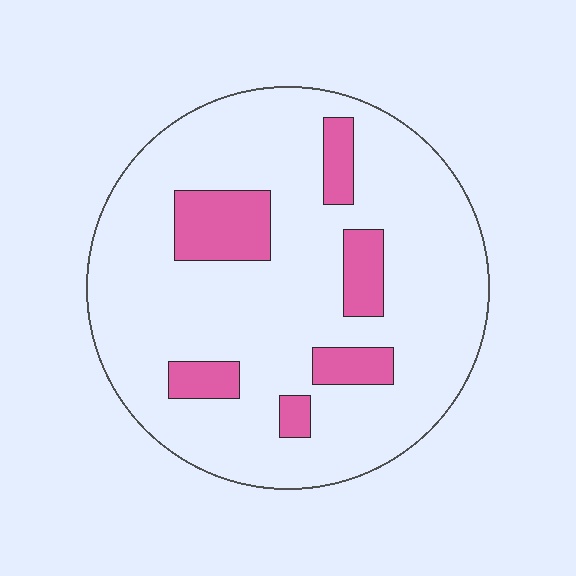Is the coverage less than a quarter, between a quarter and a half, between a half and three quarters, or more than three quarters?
Less than a quarter.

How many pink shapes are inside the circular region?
6.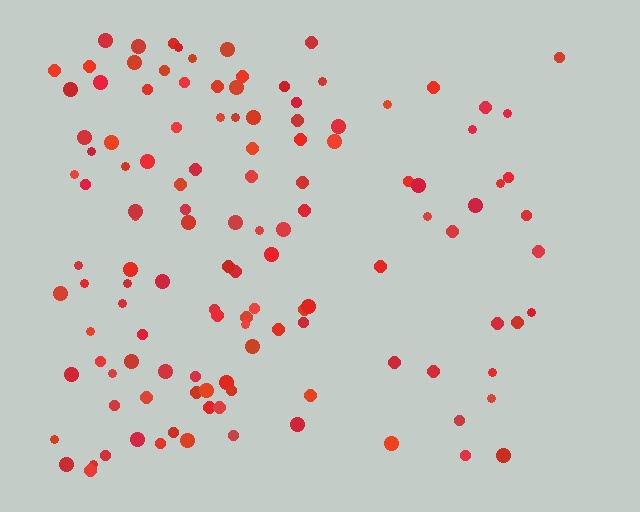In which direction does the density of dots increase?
From right to left, with the left side densest.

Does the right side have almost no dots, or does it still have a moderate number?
Still a moderate number, just noticeably fewer than the left.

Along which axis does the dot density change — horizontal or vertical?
Horizontal.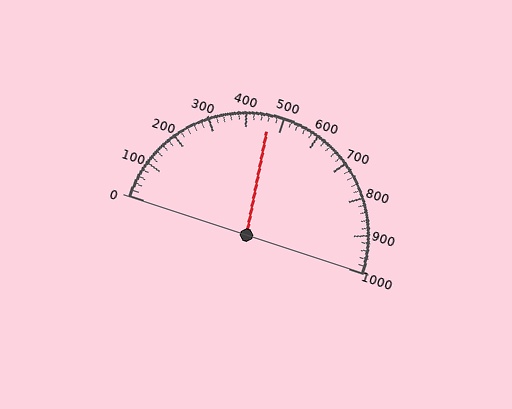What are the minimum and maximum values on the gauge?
The gauge ranges from 0 to 1000.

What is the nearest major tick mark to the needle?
The nearest major tick mark is 500.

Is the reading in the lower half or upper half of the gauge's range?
The reading is in the lower half of the range (0 to 1000).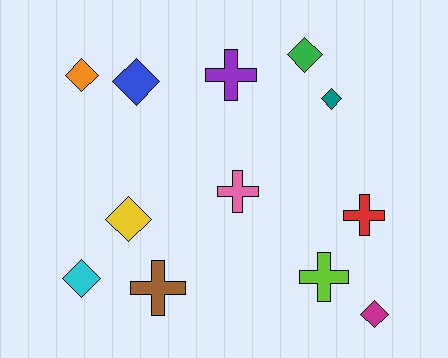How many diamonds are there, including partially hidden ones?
There are 7 diamonds.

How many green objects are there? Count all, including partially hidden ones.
There is 1 green object.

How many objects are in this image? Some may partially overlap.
There are 12 objects.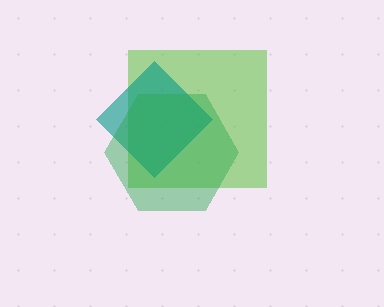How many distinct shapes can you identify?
There are 3 distinct shapes: a lime square, a teal diamond, a green hexagon.